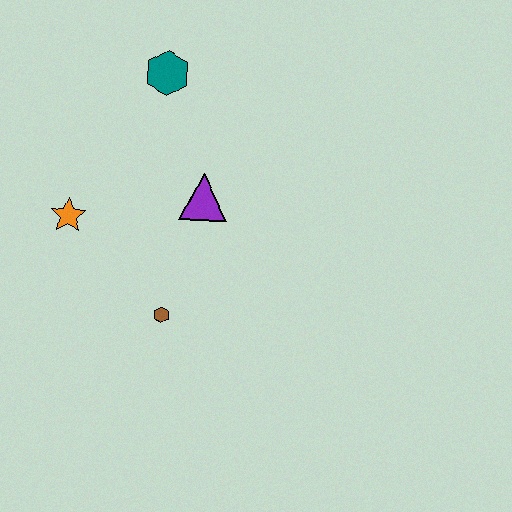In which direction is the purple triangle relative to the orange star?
The purple triangle is to the right of the orange star.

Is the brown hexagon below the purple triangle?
Yes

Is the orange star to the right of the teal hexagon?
No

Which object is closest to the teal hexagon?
The purple triangle is closest to the teal hexagon.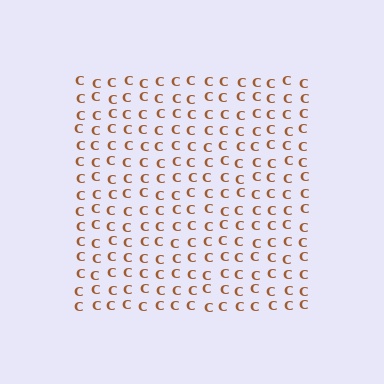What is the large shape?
The large shape is a square.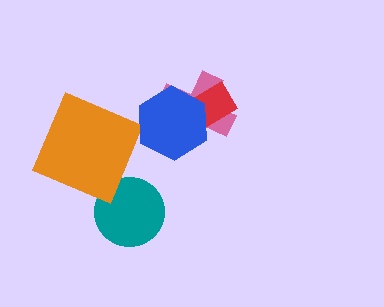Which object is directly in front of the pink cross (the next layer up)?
The red rectangle is directly in front of the pink cross.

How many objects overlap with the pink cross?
2 objects overlap with the pink cross.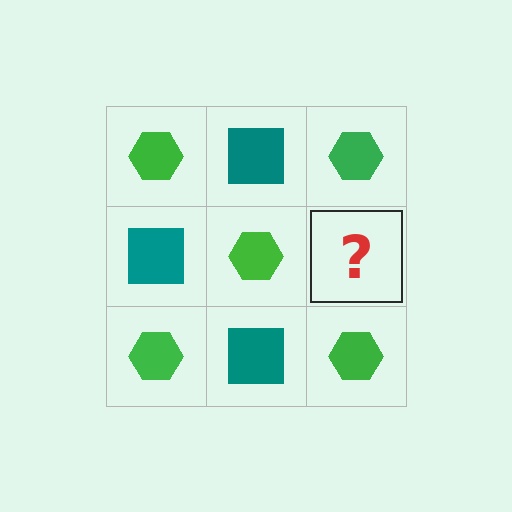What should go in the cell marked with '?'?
The missing cell should contain a teal square.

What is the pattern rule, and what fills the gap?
The rule is that it alternates green hexagon and teal square in a checkerboard pattern. The gap should be filled with a teal square.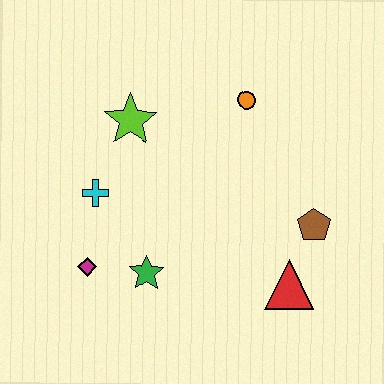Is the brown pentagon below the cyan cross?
Yes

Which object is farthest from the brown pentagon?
The magenta diamond is farthest from the brown pentagon.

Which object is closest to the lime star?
The cyan cross is closest to the lime star.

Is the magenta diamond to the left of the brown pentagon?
Yes